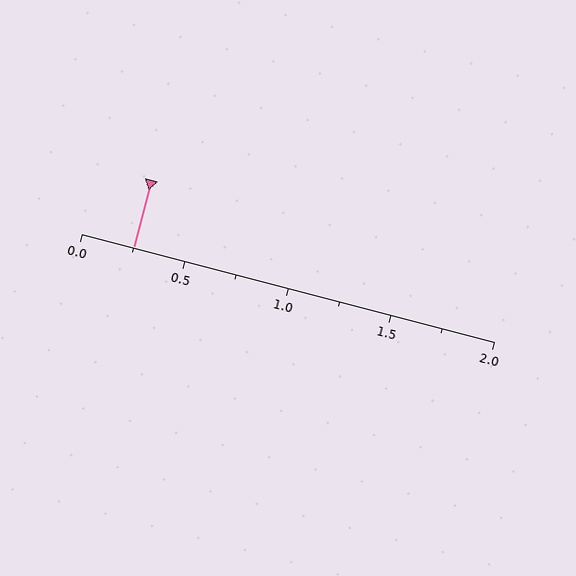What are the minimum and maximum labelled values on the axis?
The axis runs from 0.0 to 2.0.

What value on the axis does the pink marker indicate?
The marker indicates approximately 0.25.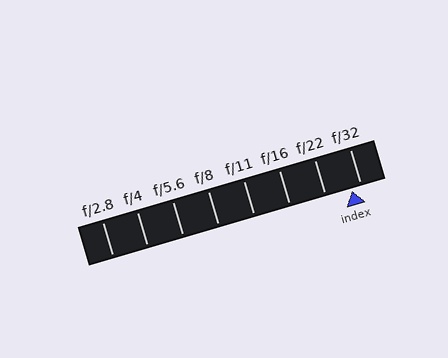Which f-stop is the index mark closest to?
The index mark is closest to f/32.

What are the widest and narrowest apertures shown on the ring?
The widest aperture shown is f/2.8 and the narrowest is f/32.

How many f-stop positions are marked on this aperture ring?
There are 8 f-stop positions marked.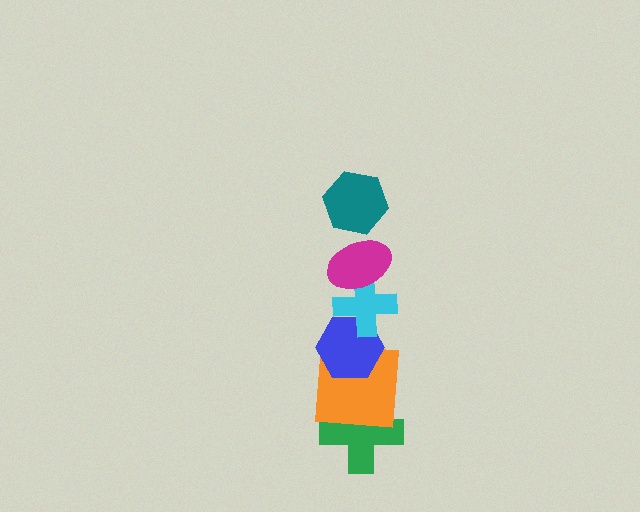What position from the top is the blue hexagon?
The blue hexagon is 4th from the top.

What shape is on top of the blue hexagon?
The cyan cross is on top of the blue hexagon.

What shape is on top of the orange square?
The blue hexagon is on top of the orange square.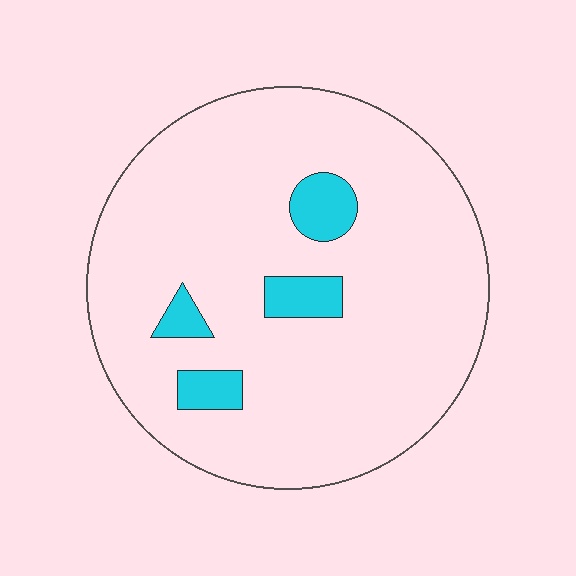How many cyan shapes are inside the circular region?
4.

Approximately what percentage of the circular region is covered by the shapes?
Approximately 10%.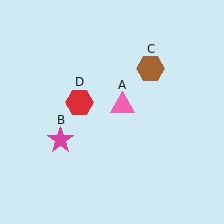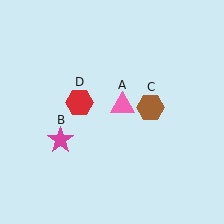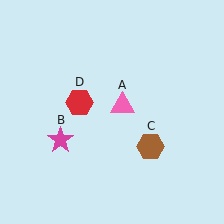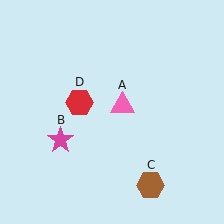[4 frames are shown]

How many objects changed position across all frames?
1 object changed position: brown hexagon (object C).